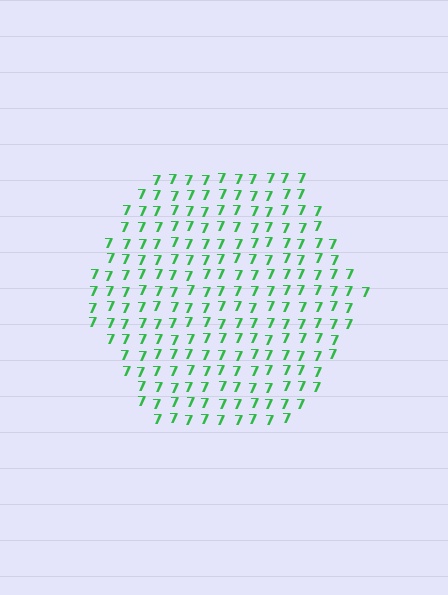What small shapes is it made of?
It is made of small digit 7's.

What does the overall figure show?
The overall figure shows a hexagon.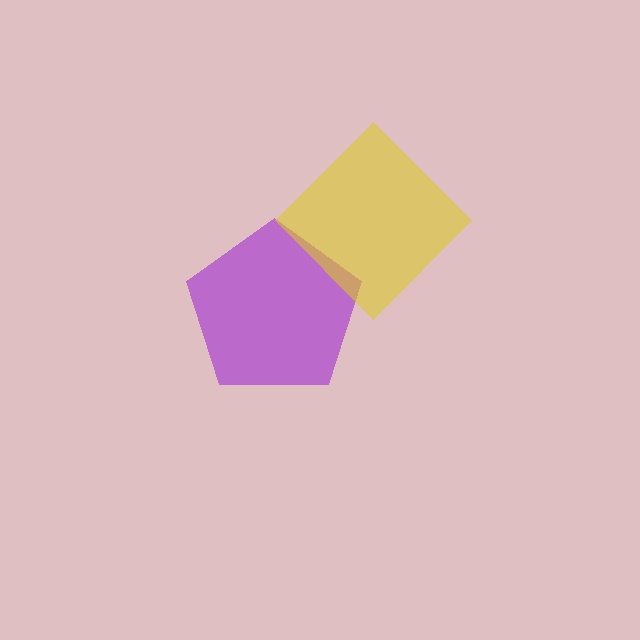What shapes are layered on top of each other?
The layered shapes are: a purple pentagon, a yellow diamond.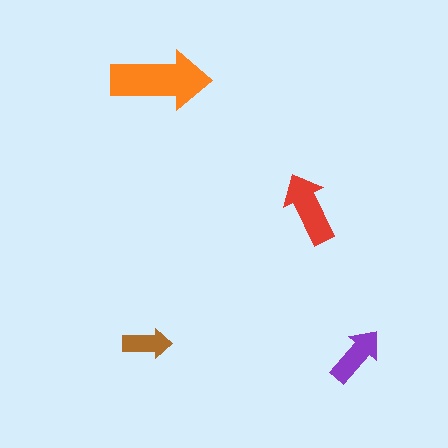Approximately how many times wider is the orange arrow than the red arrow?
About 1.5 times wider.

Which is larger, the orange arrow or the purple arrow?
The orange one.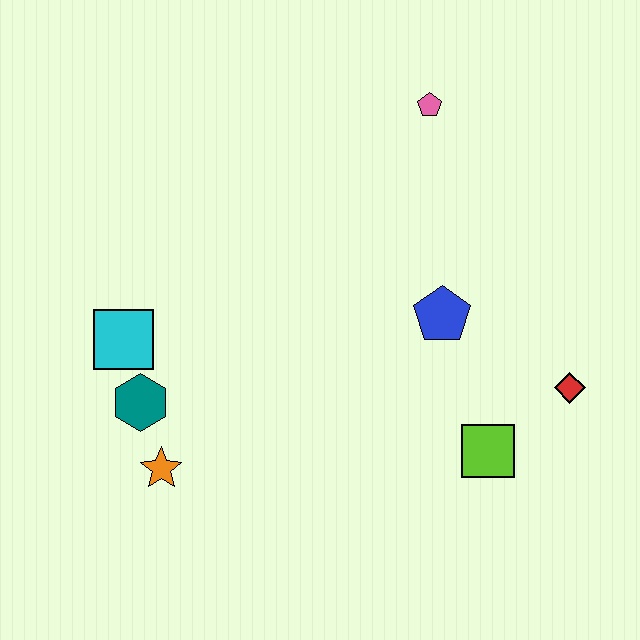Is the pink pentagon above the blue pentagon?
Yes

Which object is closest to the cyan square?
The teal hexagon is closest to the cyan square.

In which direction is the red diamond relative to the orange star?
The red diamond is to the right of the orange star.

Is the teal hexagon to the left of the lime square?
Yes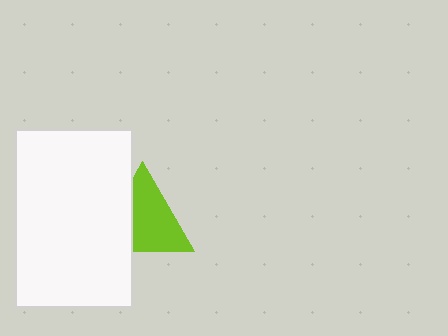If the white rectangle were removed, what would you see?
You would see the complete lime triangle.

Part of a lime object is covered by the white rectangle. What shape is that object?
It is a triangle.